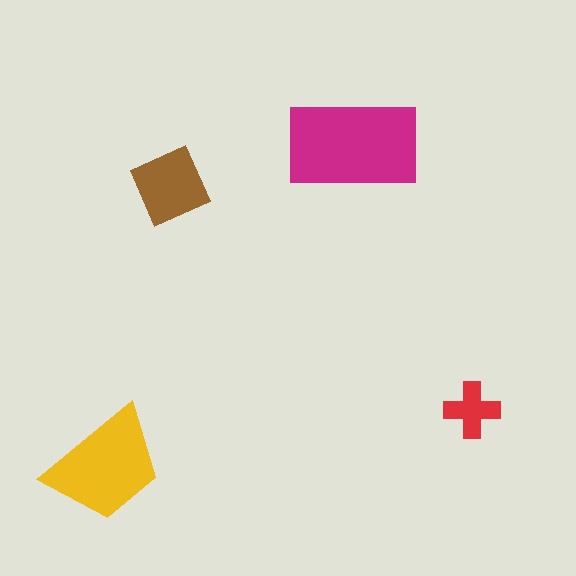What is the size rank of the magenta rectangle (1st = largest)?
1st.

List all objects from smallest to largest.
The red cross, the brown diamond, the yellow trapezoid, the magenta rectangle.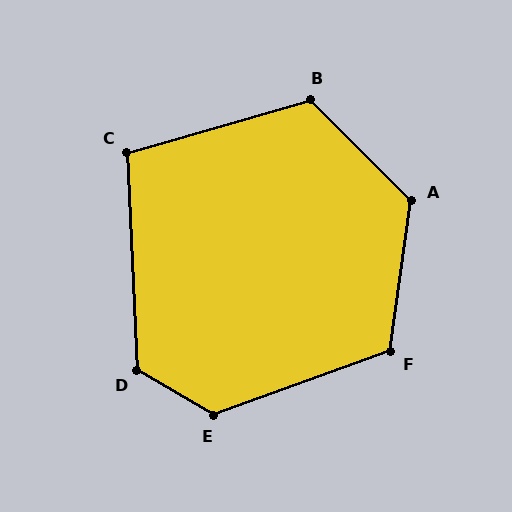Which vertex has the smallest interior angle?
C, at approximately 103 degrees.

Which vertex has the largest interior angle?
E, at approximately 130 degrees.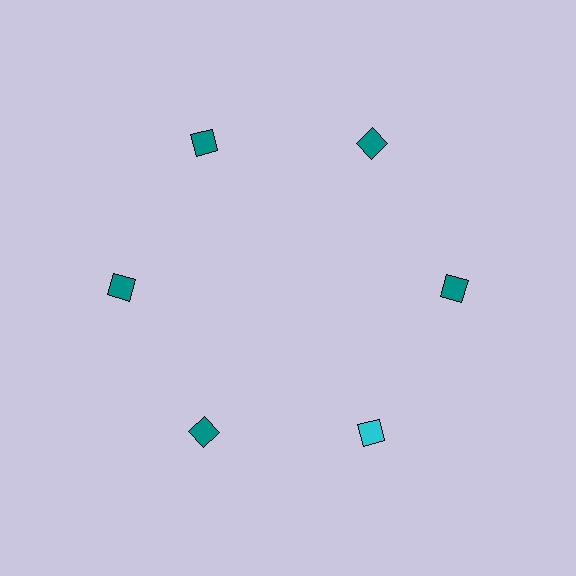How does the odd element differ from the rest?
It has a different color: cyan instead of teal.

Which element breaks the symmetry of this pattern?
The cyan diamond at roughly the 5 o'clock position breaks the symmetry. All other shapes are teal diamonds.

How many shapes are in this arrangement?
There are 6 shapes arranged in a ring pattern.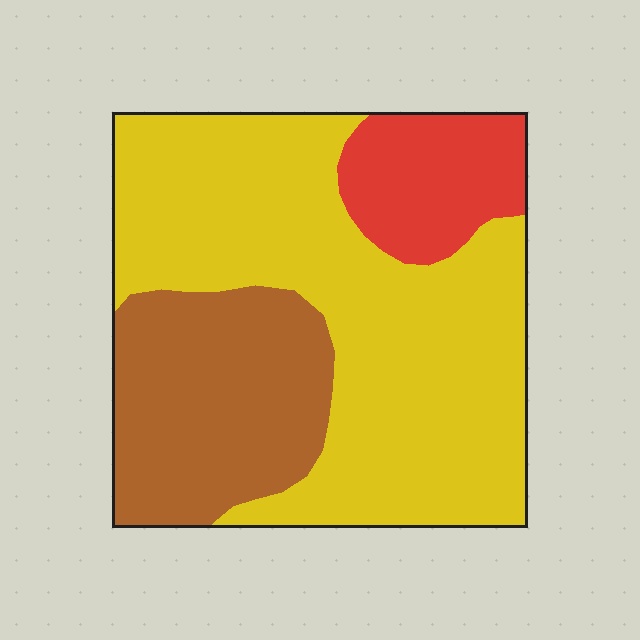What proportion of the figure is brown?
Brown covers about 25% of the figure.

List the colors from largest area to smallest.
From largest to smallest: yellow, brown, red.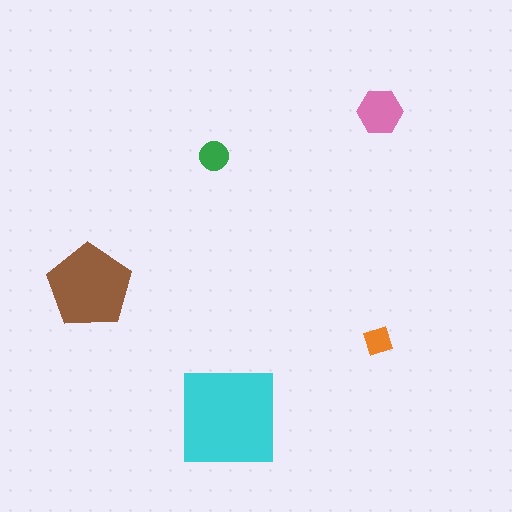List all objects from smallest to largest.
The orange diamond, the green circle, the pink hexagon, the brown pentagon, the cyan square.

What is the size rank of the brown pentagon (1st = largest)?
2nd.